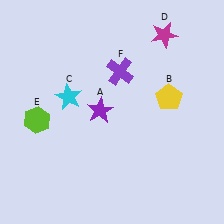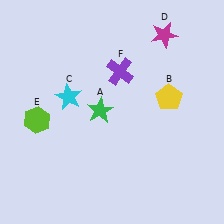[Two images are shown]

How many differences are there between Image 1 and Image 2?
There is 1 difference between the two images.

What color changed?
The star (A) changed from purple in Image 1 to green in Image 2.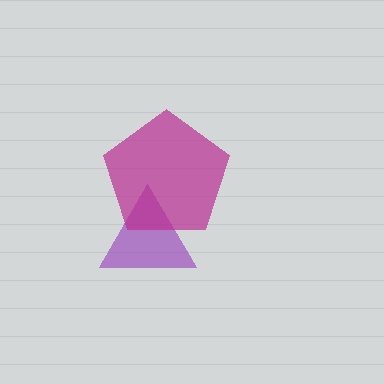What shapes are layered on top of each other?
The layered shapes are: a purple triangle, a magenta pentagon.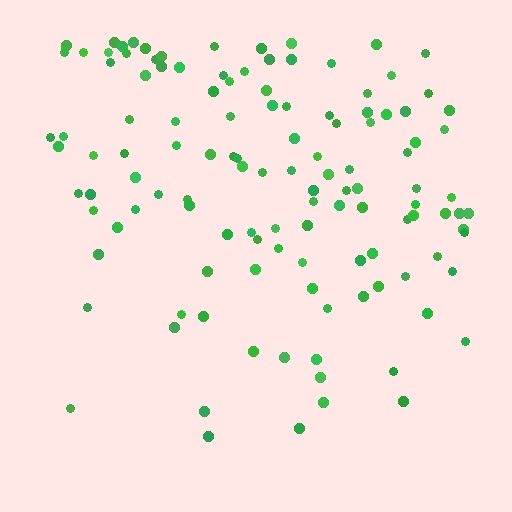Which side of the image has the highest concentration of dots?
The top.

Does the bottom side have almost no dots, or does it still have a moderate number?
Still a moderate number, just noticeably fewer than the top.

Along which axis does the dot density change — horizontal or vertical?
Vertical.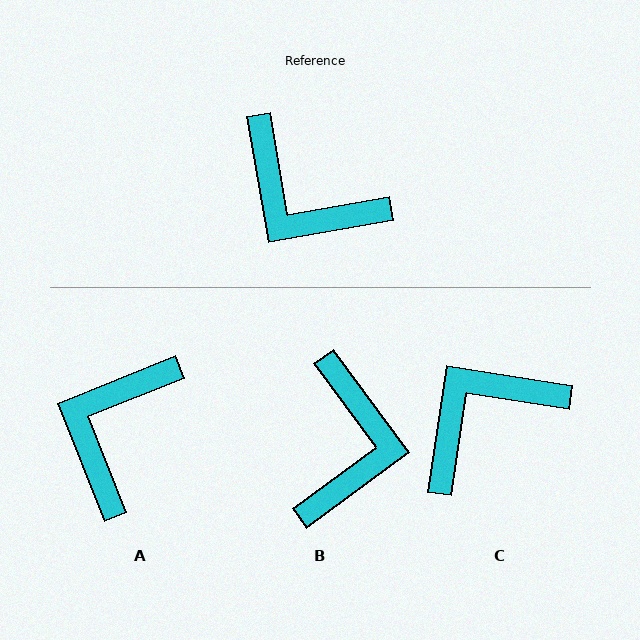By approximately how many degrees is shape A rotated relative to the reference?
Approximately 78 degrees clockwise.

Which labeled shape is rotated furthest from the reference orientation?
B, about 117 degrees away.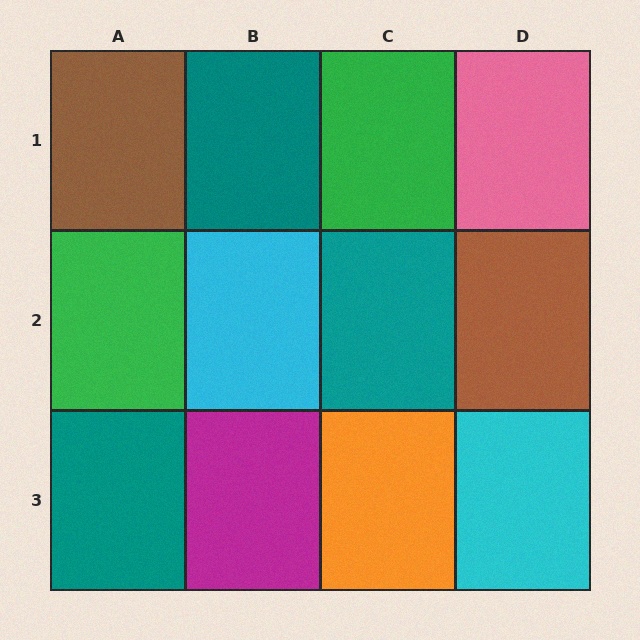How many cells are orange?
1 cell is orange.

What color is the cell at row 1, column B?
Teal.